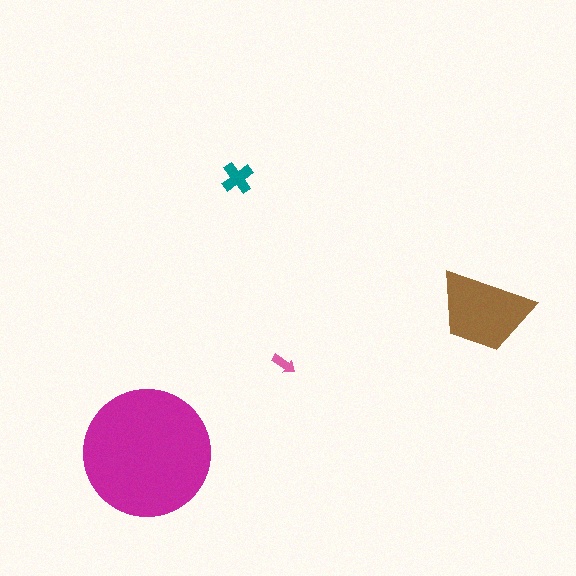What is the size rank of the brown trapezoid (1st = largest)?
2nd.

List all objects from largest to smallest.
The magenta circle, the brown trapezoid, the teal cross, the pink arrow.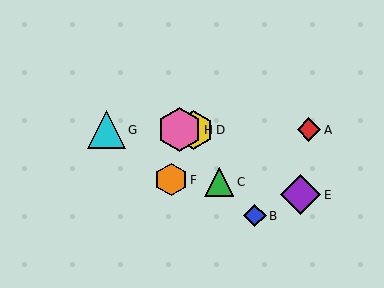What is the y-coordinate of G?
Object G is at y≈130.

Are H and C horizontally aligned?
No, H is at y≈130 and C is at y≈182.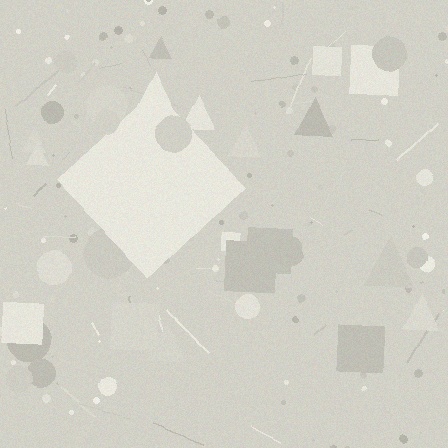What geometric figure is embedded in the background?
A diamond is embedded in the background.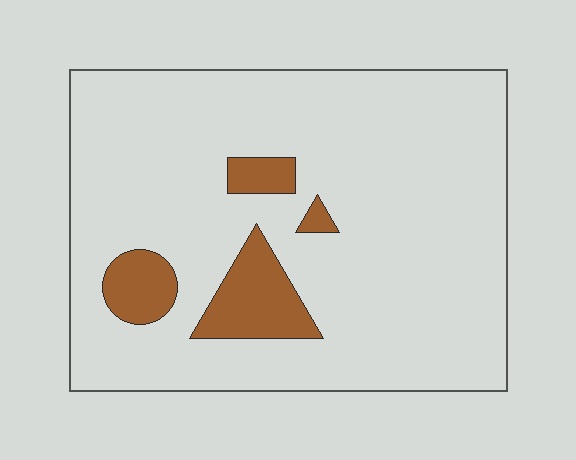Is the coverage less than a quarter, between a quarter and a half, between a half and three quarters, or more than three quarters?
Less than a quarter.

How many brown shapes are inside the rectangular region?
4.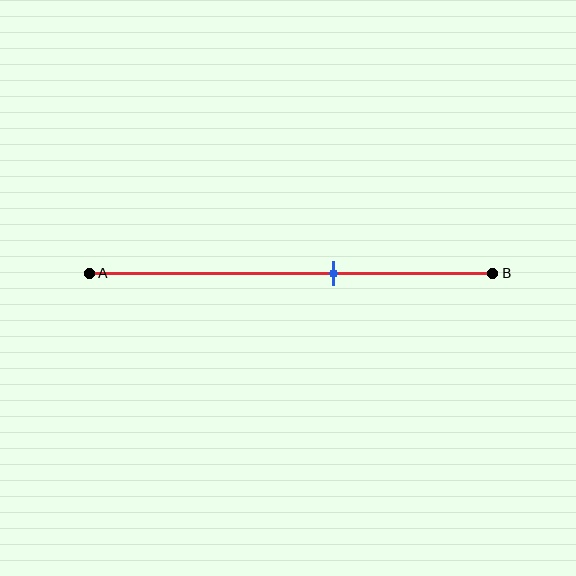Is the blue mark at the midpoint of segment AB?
No, the mark is at about 60% from A, not at the 50% midpoint.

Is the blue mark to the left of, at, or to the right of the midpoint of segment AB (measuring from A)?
The blue mark is to the right of the midpoint of segment AB.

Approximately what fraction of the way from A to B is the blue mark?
The blue mark is approximately 60% of the way from A to B.